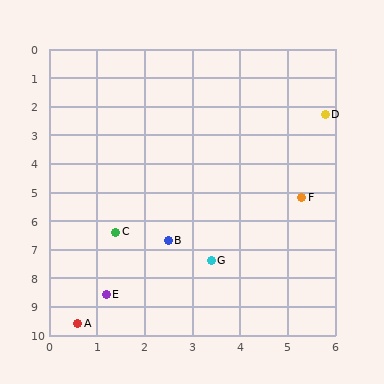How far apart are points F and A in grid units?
Points F and A are about 6.4 grid units apart.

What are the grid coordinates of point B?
Point B is at approximately (2.5, 6.7).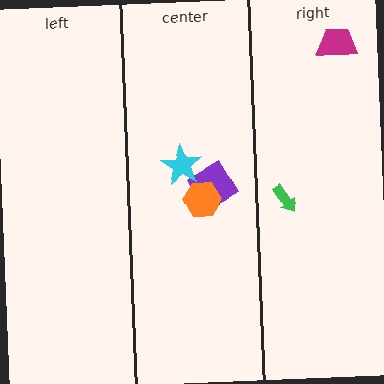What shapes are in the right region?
The green arrow, the magenta trapezoid.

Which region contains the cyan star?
The center region.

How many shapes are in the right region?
2.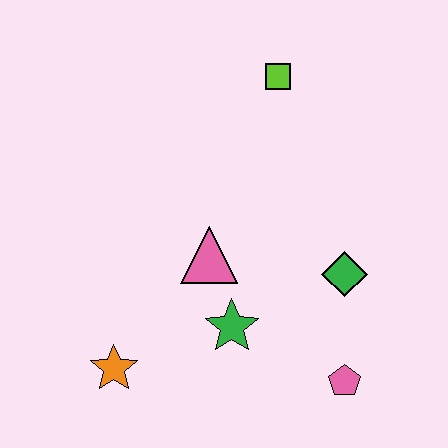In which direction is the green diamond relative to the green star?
The green diamond is to the right of the green star.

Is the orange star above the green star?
No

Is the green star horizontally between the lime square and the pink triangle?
Yes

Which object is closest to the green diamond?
The pink pentagon is closest to the green diamond.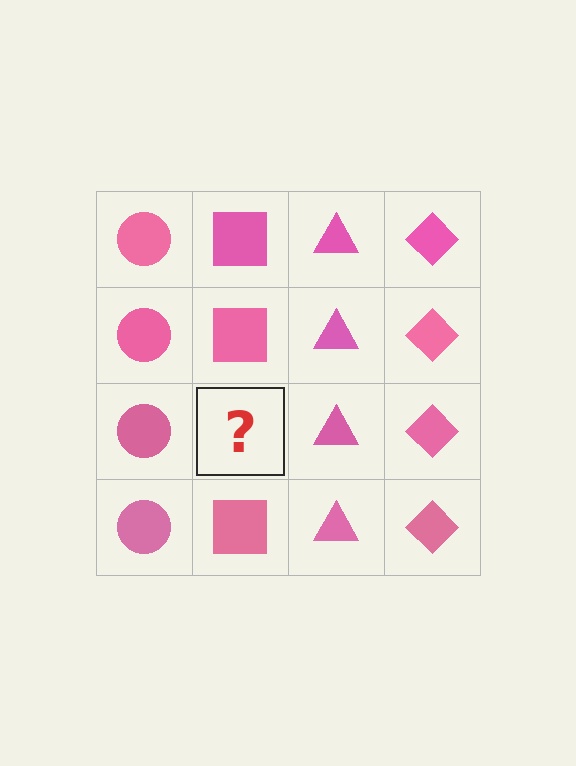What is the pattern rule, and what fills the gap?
The rule is that each column has a consistent shape. The gap should be filled with a pink square.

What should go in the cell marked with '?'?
The missing cell should contain a pink square.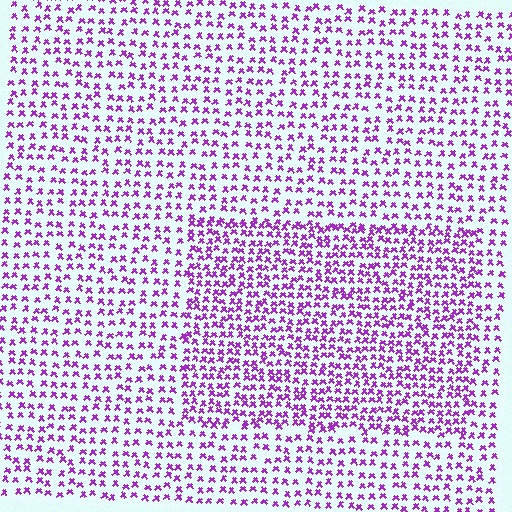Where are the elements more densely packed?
The elements are more densely packed inside the rectangle boundary.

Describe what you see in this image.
The image contains small purple elements arranged at two different densities. A rectangle-shaped region is visible where the elements are more densely packed than the surrounding area.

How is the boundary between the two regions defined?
The boundary is defined by a change in element density (approximately 1.6x ratio). All elements are the same color, size, and shape.